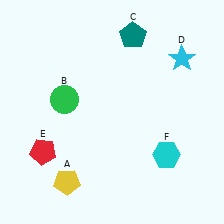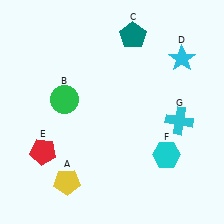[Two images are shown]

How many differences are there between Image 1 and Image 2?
There is 1 difference between the two images.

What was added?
A cyan cross (G) was added in Image 2.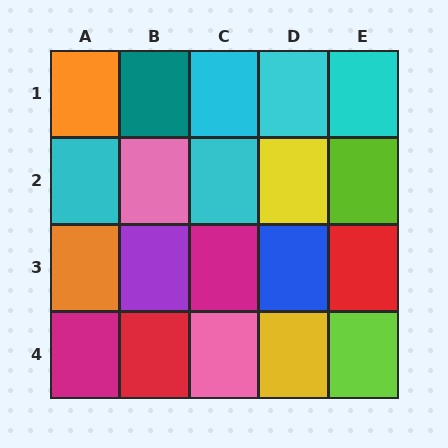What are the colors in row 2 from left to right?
Cyan, pink, cyan, yellow, lime.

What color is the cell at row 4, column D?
Yellow.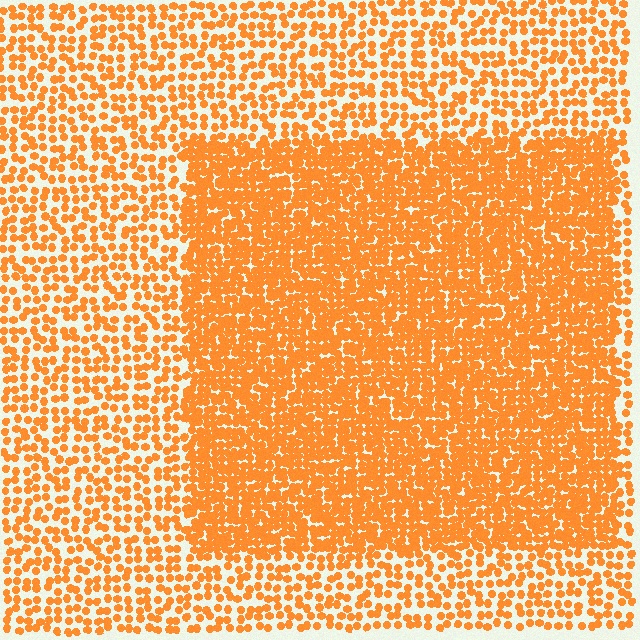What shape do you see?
I see a rectangle.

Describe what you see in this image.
The image contains small orange elements arranged at two different densities. A rectangle-shaped region is visible where the elements are more densely packed than the surrounding area.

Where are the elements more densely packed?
The elements are more densely packed inside the rectangle boundary.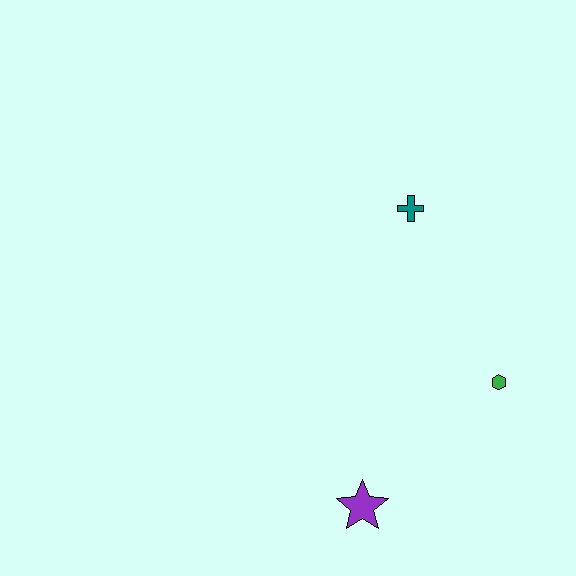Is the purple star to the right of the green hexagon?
No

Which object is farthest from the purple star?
The teal cross is farthest from the purple star.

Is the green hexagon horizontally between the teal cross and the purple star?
No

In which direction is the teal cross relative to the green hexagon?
The teal cross is above the green hexagon.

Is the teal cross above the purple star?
Yes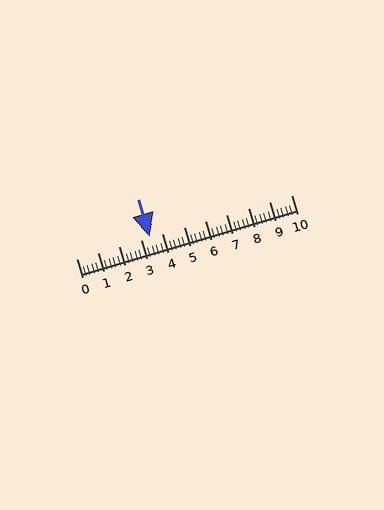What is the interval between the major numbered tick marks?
The major tick marks are spaced 1 units apart.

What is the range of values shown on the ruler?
The ruler shows values from 0 to 10.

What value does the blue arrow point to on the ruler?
The blue arrow points to approximately 3.4.